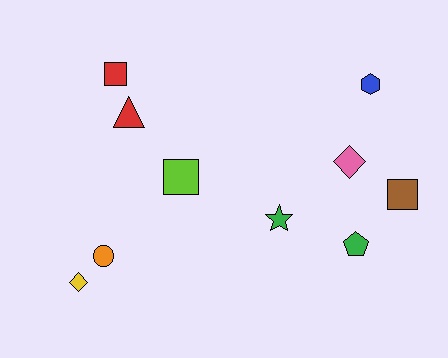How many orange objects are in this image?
There is 1 orange object.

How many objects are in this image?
There are 10 objects.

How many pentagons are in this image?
There is 1 pentagon.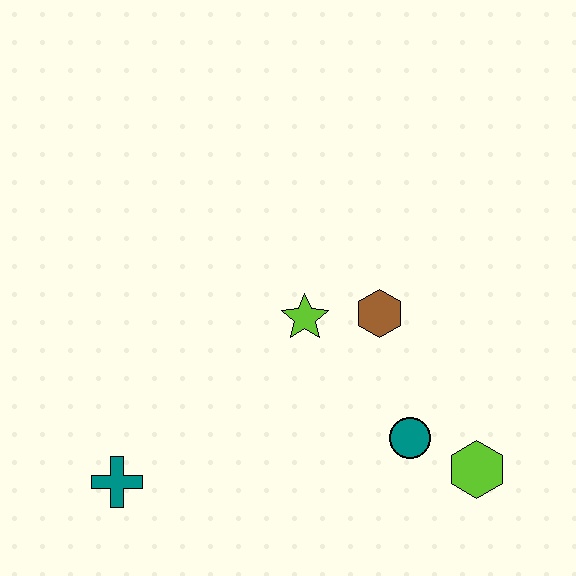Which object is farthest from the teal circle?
The teal cross is farthest from the teal circle.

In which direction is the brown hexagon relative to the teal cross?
The brown hexagon is to the right of the teal cross.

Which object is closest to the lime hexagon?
The teal circle is closest to the lime hexagon.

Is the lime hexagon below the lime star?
Yes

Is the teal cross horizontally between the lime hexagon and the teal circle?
No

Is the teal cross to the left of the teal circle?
Yes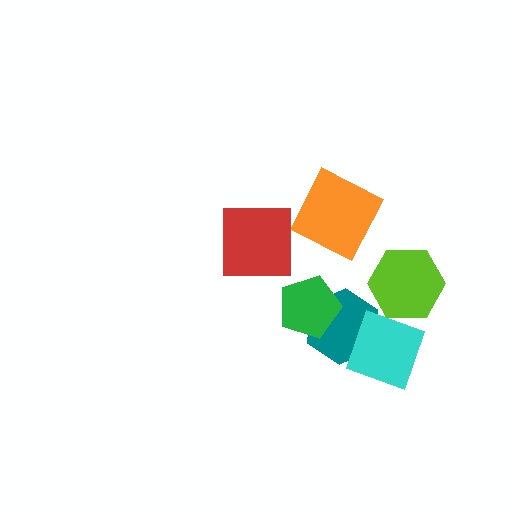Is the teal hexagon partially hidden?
Yes, it is partially covered by another shape.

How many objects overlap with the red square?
0 objects overlap with the red square.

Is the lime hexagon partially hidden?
Yes, it is partially covered by another shape.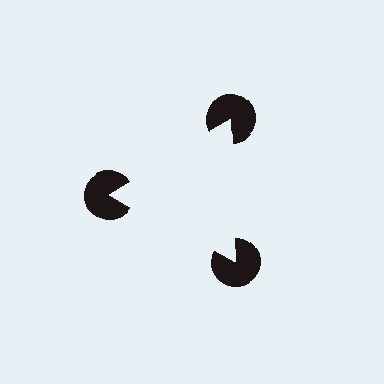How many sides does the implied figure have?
3 sides.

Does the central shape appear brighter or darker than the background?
It typically appears slightly brighter than the background, even though no actual brightness change is drawn.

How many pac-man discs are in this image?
There are 3 — one at each vertex of the illusory triangle.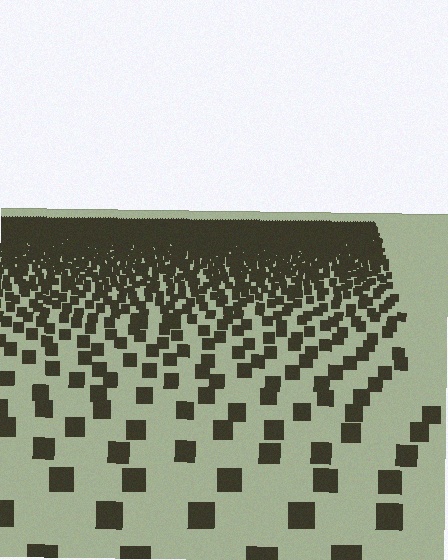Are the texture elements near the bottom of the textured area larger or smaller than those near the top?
Larger. Near the bottom, elements are closer to the viewer and appear at a bigger on-screen size.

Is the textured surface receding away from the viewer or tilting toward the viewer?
The surface is receding away from the viewer. Texture elements get smaller and denser toward the top.